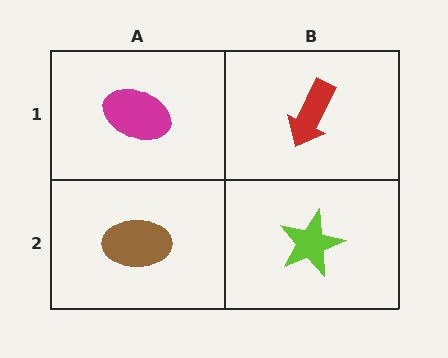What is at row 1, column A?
A magenta ellipse.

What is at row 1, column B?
A red arrow.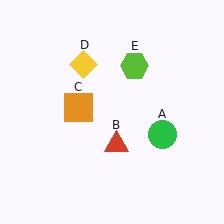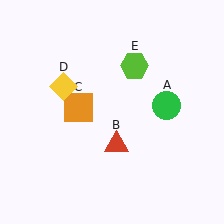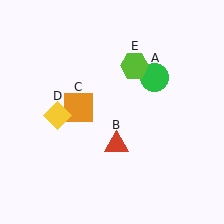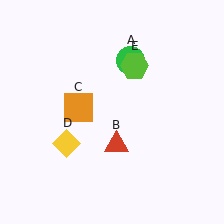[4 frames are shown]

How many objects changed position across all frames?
2 objects changed position: green circle (object A), yellow diamond (object D).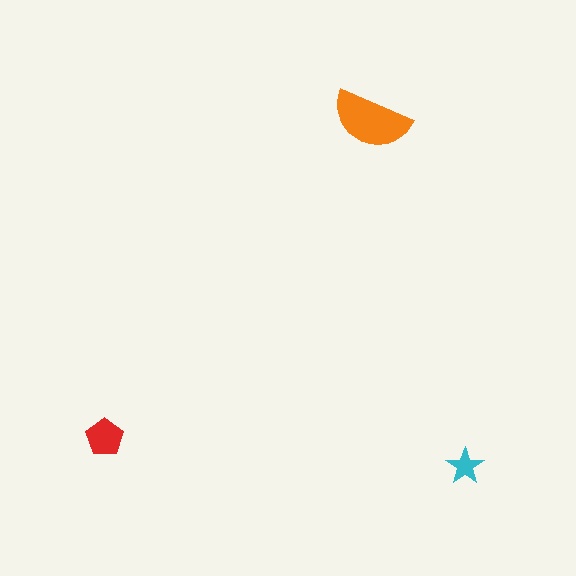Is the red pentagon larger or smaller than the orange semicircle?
Smaller.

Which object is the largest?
The orange semicircle.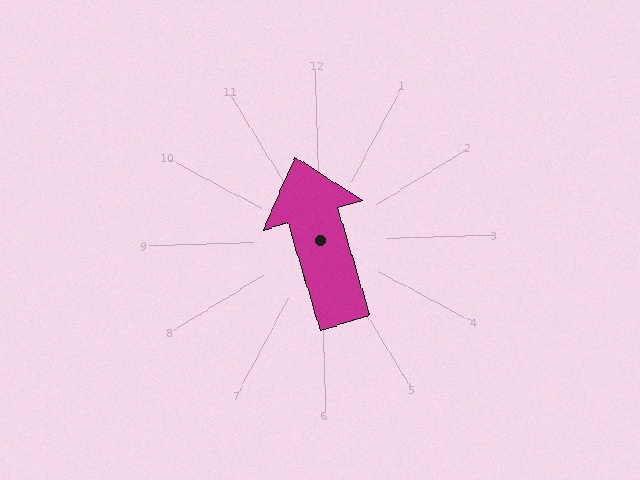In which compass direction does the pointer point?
North.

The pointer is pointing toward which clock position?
Roughly 11 o'clock.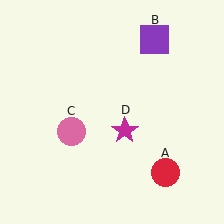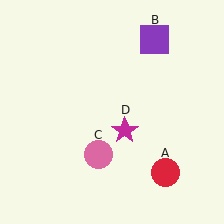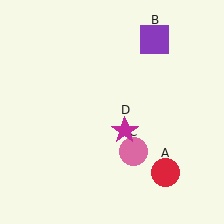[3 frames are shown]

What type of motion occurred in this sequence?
The pink circle (object C) rotated counterclockwise around the center of the scene.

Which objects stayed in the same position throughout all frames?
Red circle (object A) and purple square (object B) and magenta star (object D) remained stationary.